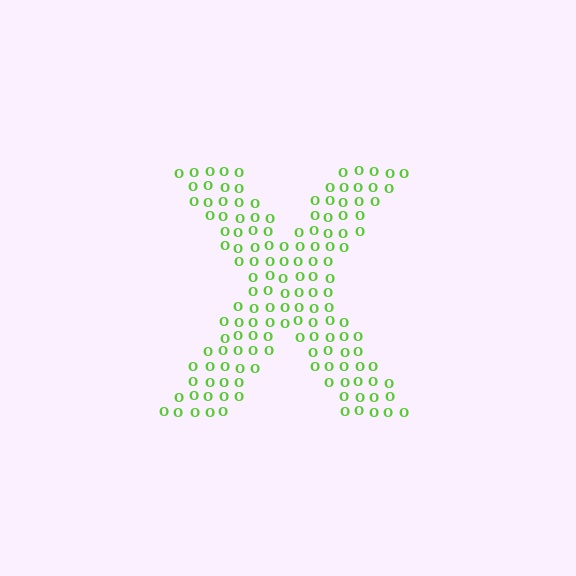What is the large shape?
The large shape is the letter X.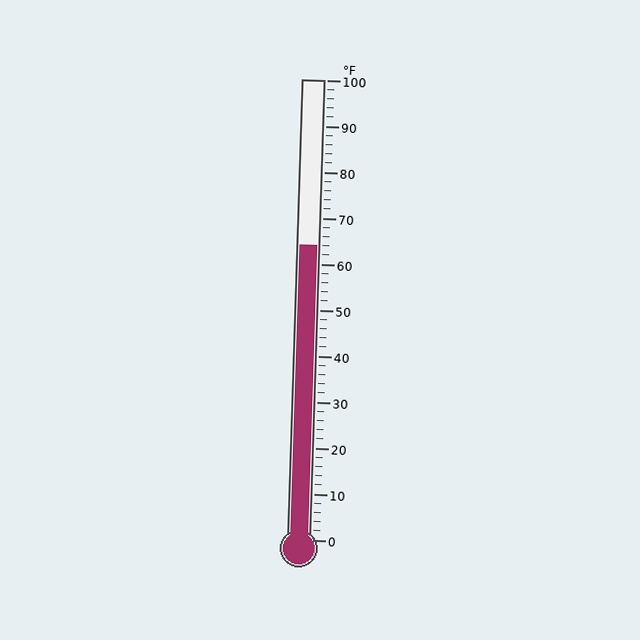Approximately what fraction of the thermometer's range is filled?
The thermometer is filled to approximately 65% of its range.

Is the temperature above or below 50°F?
The temperature is above 50°F.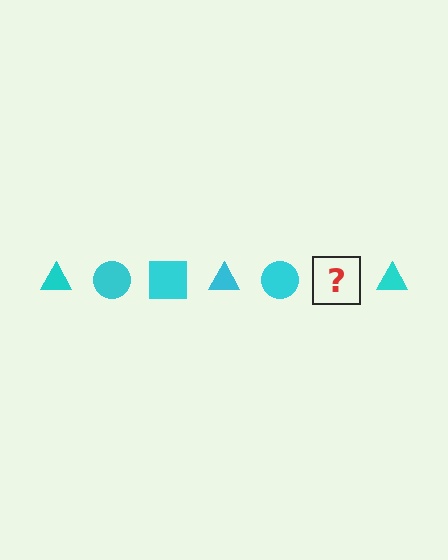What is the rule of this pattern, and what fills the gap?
The rule is that the pattern cycles through triangle, circle, square shapes in cyan. The gap should be filled with a cyan square.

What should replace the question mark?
The question mark should be replaced with a cyan square.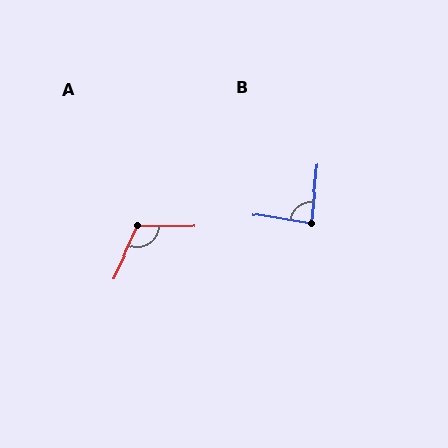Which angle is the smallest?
B, at approximately 88 degrees.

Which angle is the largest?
A, at approximately 113 degrees.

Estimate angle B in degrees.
Approximately 88 degrees.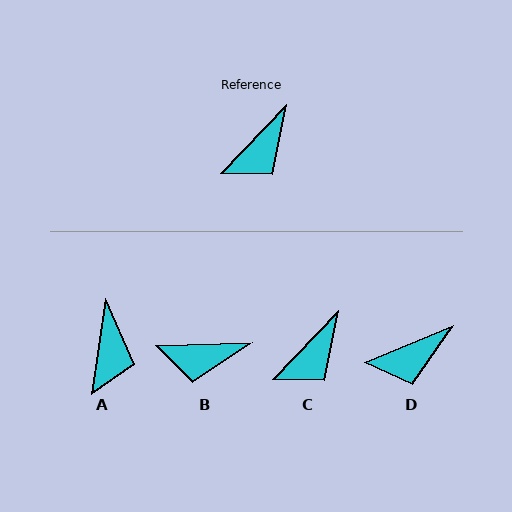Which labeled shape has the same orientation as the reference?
C.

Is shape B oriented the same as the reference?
No, it is off by about 45 degrees.